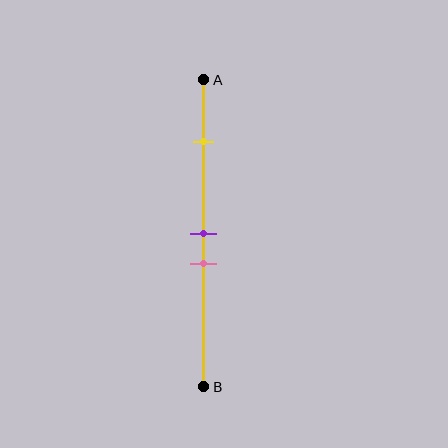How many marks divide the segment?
There are 3 marks dividing the segment.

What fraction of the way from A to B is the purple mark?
The purple mark is approximately 50% (0.5) of the way from A to B.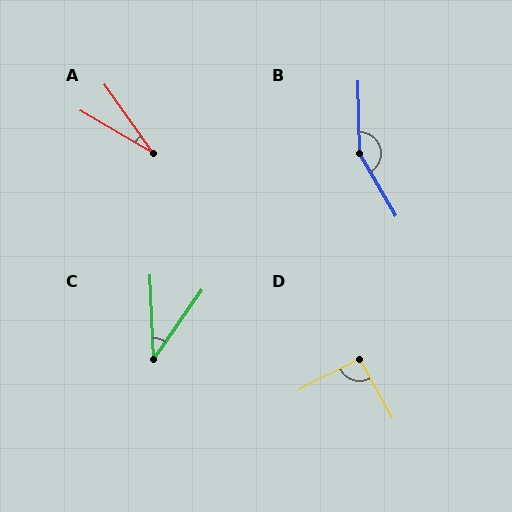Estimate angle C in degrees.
Approximately 38 degrees.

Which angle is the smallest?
A, at approximately 24 degrees.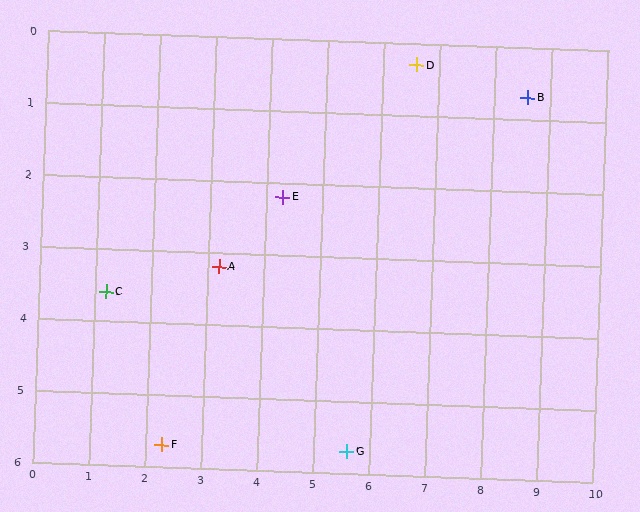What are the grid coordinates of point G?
Point G is at approximately (5.6, 5.7).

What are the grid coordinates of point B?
Point B is at approximately (8.6, 0.7).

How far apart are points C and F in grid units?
Points C and F are about 2.4 grid units apart.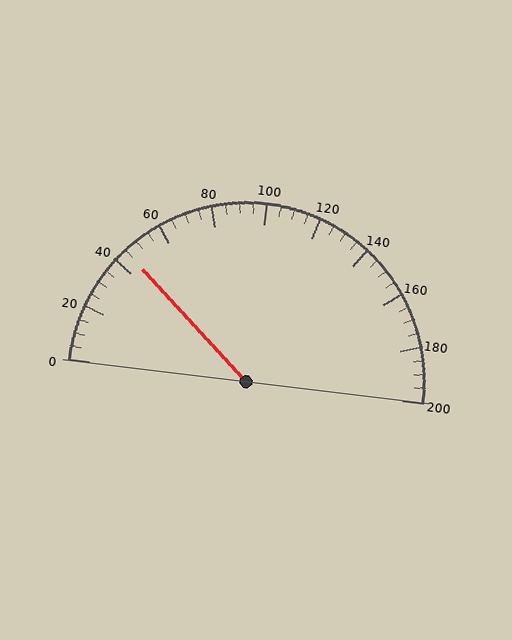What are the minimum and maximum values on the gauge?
The gauge ranges from 0 to 200.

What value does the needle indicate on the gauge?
The needle indicates approximately 45.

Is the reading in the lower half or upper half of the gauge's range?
The reading is in the lower half of the range (0 to 200).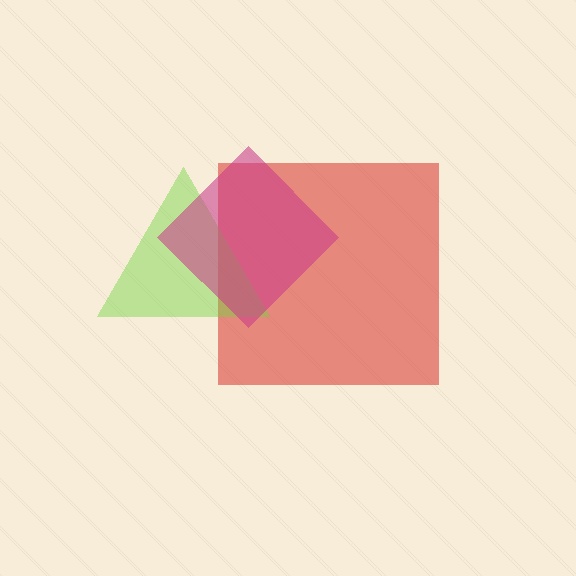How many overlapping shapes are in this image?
There are 3 overlapping shapes in the image.